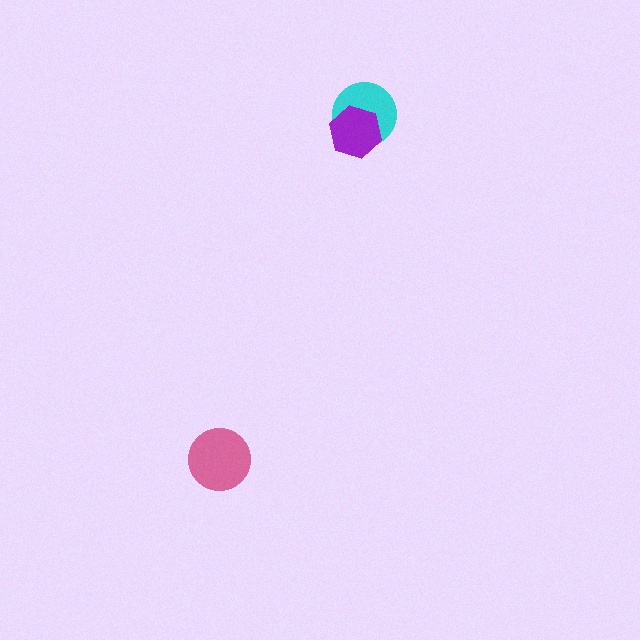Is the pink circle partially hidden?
No, no other shape covers it.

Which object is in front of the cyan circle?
The purple hexagon is in front of the cyan circle.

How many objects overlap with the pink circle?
0 objects overlap with the pink circle.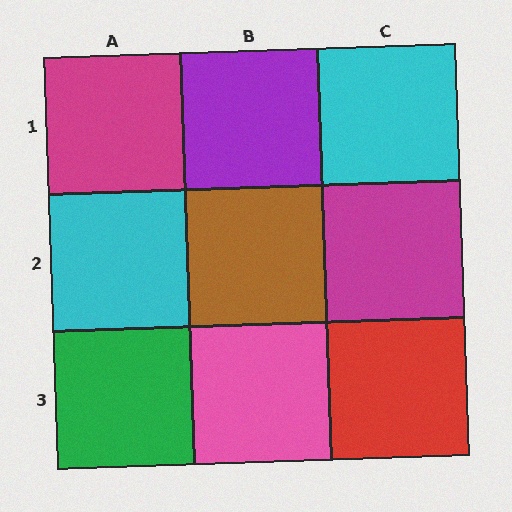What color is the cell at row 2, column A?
Cyan.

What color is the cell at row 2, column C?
Magenta.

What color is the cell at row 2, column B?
Brown.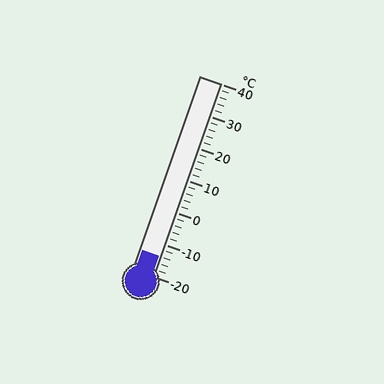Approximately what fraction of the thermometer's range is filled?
The thermometer is filled to approximately 10% of its range.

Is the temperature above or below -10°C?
The temperature is below -10°C.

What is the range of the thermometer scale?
The thermometer scale ranges from -20°C to 40°C.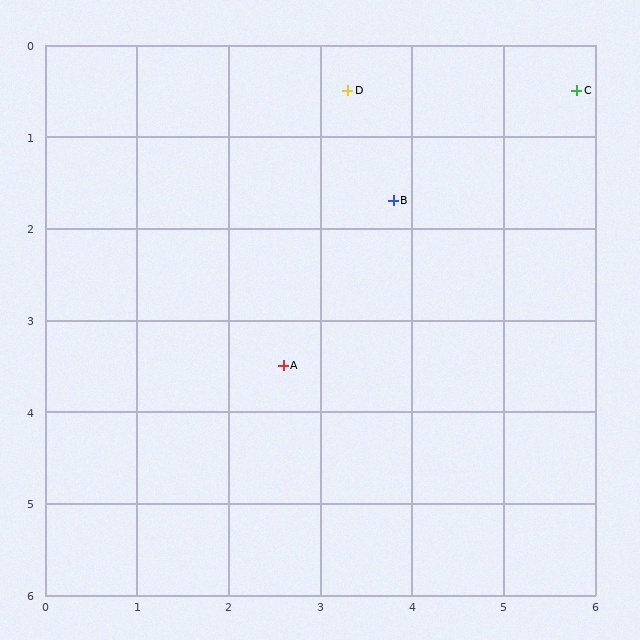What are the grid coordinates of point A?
Point A is at approximately (2.6, 3.5).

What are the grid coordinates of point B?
Point B is at approximately (3.8, 1.7).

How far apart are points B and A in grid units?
Points B and A are about 2.2 grid units apart.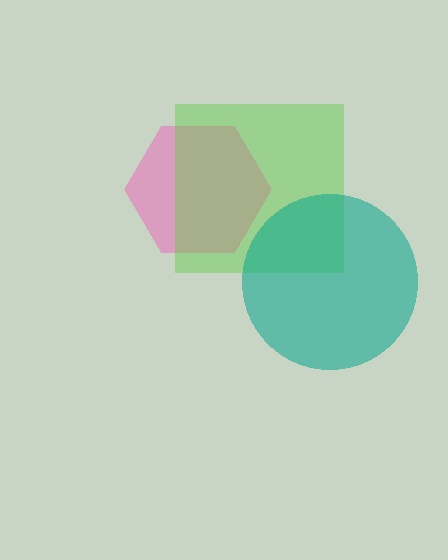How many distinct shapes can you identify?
There are 3 distinct shapes: a pink hexagon, a lime square, a teal circle.